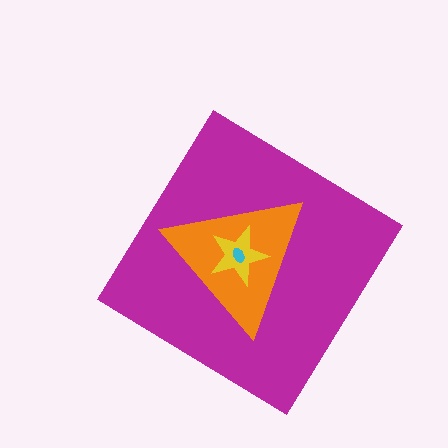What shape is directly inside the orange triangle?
The yellow star.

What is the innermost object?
The cyan ellipse.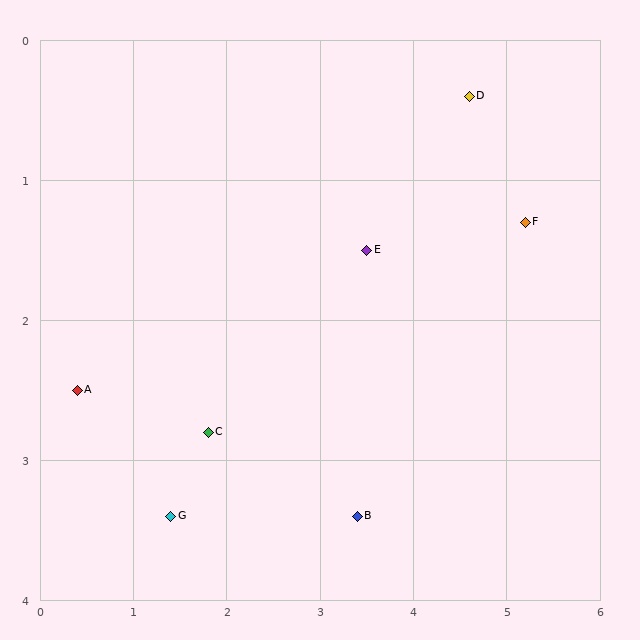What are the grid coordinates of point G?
Point G is at approximately (1.4, 3.4).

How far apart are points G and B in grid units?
Points G and B are about 2.0 grid units apart.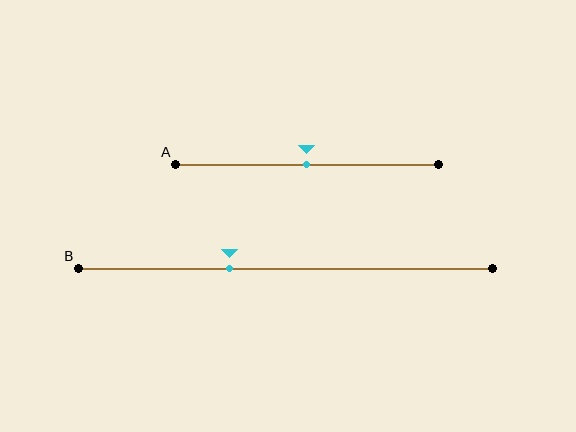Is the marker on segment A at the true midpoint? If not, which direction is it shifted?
Yes, the marker on segment A is at the true midpoint.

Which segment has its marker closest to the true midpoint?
Segment A has its marker closest to the true midpoint.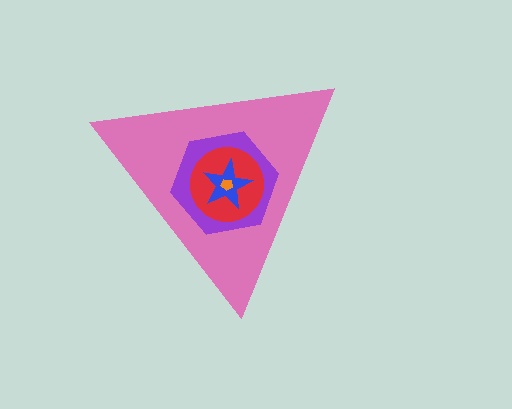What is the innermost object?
The orange pentagon.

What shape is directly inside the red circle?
The blue star.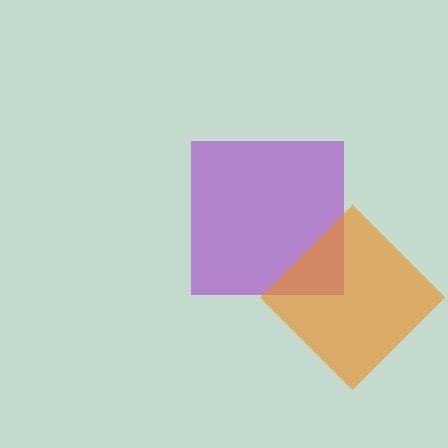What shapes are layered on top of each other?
The layered shapes are: a purple square, an orange diamond.